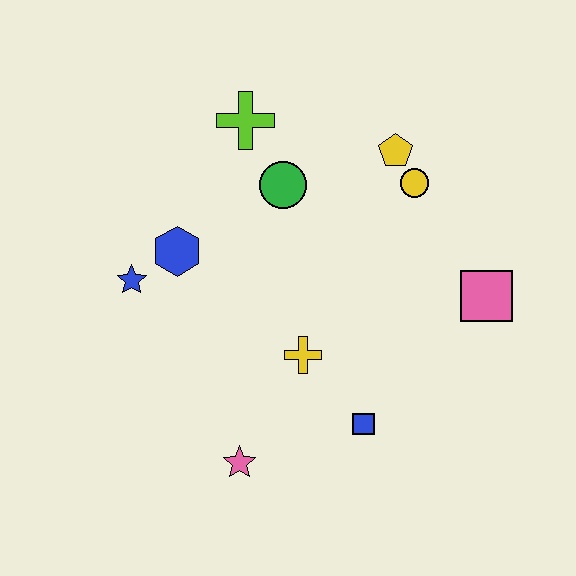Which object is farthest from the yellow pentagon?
The pink star is farthest from the yellow pentagon.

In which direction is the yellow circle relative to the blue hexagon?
The yellow circle is to the right of the blue hexagon.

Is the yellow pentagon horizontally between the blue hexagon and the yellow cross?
No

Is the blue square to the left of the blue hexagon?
No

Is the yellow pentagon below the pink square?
No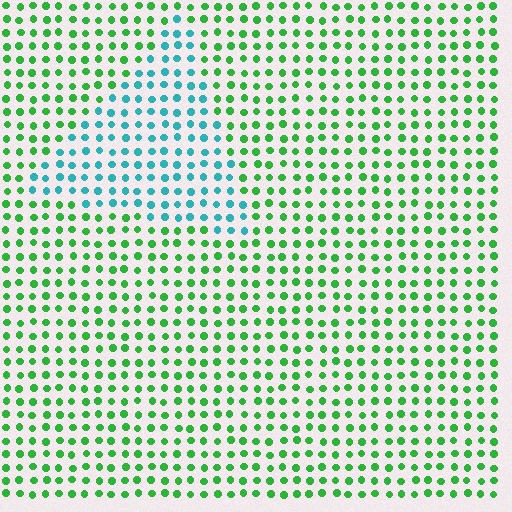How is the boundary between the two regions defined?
The boundary is defined purely by a slight shift in hue (about 55 degrees). Spacing, size, and orientation are identical on both sides.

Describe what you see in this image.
The image is filled with small green elements in a uniform arrangement. A triangle-shaped region is visible where the elements are tinted to a slightly different hue, forming a subtle color boundary.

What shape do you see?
I see a triangle.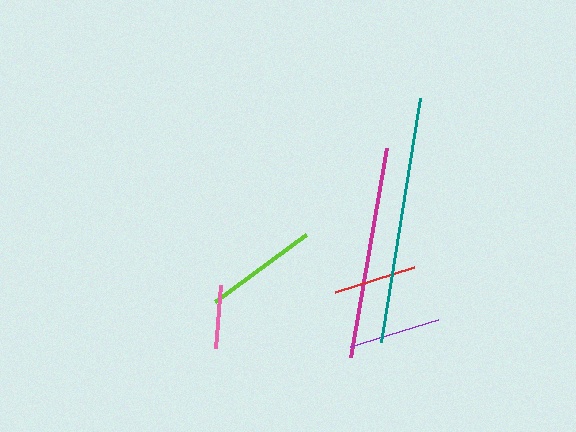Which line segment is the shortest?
The pink line is the shortest at approximately 63 pixels.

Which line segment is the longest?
The teal line is the longest at approximately 248 pixels.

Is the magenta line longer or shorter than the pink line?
The magenta line is longer than the pink line.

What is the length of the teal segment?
The teal segment is approximately 248 pixels long.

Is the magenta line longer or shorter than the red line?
The magenta line is longer than the red line.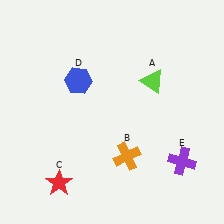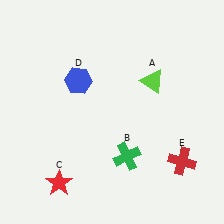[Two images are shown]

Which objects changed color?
B changed from orange to green. E changed from purple to red.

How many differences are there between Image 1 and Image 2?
There are 2 differences between the two images.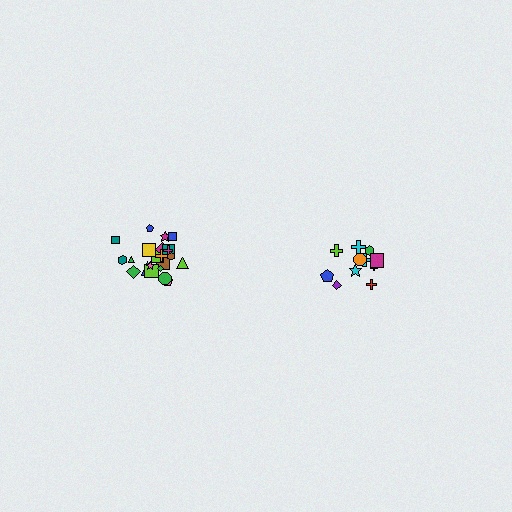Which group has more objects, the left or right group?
The left group.